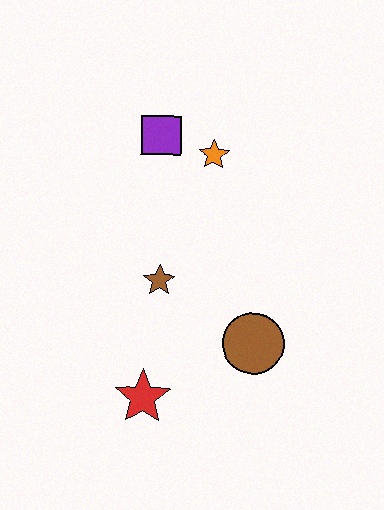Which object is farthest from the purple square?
The red star is farthest from the purple square.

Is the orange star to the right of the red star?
Yes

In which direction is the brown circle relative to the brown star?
The brown circle is to the right of the brown star.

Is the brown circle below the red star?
No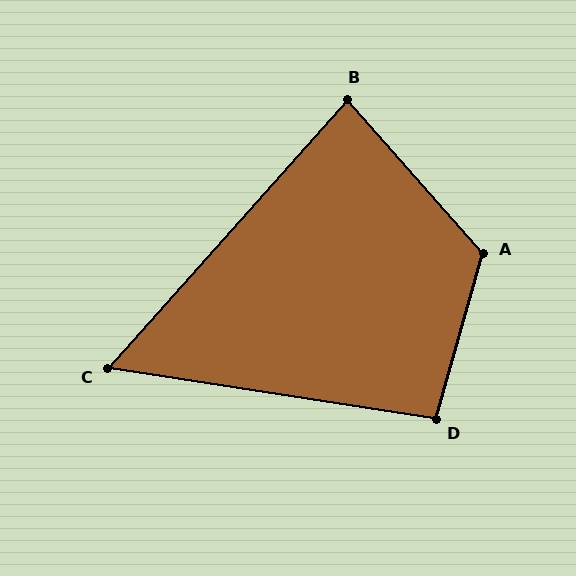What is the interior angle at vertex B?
Approximately 83 degrees (acute).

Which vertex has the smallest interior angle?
C, at approximately 57 degrees.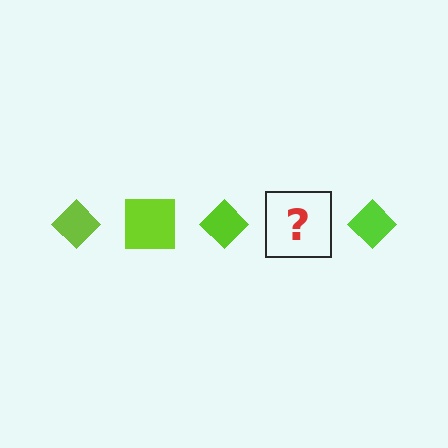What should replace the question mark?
The question mark should be replaced with a lime square.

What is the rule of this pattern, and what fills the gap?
The rule is that the pattern cycles through diamond, square shapes in lime. The gap should be filled with a lime square.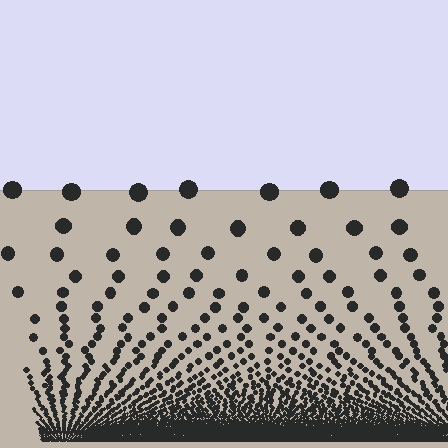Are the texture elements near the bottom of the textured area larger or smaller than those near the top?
Smaller. The gradient is inverted — elements near the bottom are smaller and denser.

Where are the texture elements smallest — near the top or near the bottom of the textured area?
Near the bottom.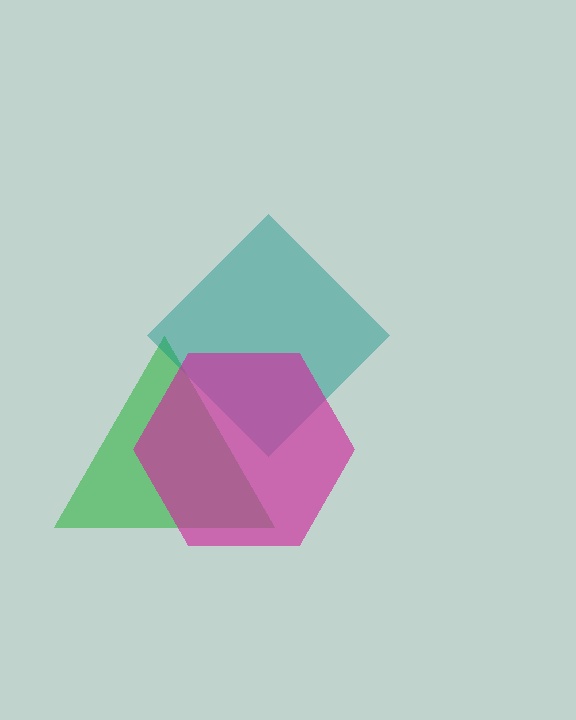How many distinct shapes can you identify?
There are 3 distinct shapes: a green triangle, a teal diamond, a magenta hexagon.